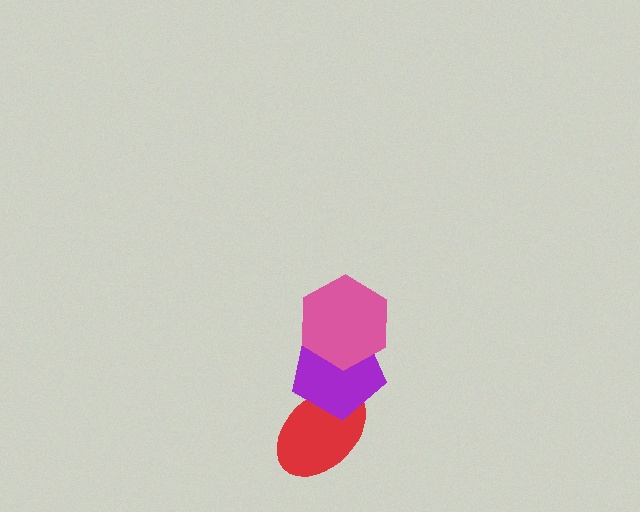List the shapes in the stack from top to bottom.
From top to bottom: the pink hexagon, the purple pentagon, the red ellipse.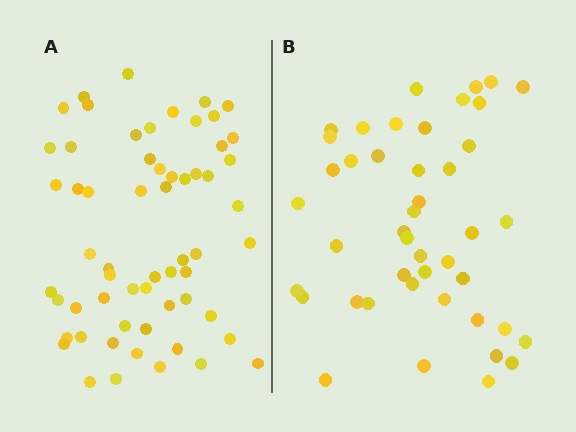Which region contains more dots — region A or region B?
Region A (the left region) has more dots.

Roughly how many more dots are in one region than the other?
Region A has approximately 15 more dots than region B.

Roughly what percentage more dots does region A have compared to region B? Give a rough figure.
About 35% more.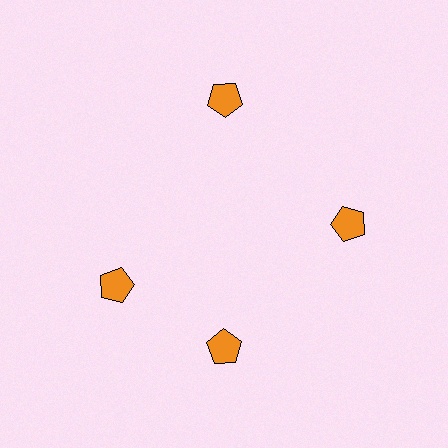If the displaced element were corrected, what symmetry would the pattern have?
It would have 4-fold rotational symmetry — the pattern would map onto itself every 90 degrees.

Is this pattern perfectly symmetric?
No. The 4 orange pentagons are arranged in a ring, but one element near the 9 o'clock position is rotated out of alignment along the ring, breaking the 4-fold rotational symmetry.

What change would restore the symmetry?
The symmetry would be restored by rotating it back into even spacing with its neighbors so that all 4 pentagons sit at equal angles and equal distance from the center.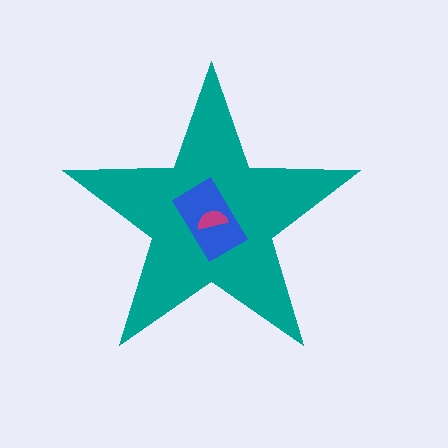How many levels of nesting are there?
3.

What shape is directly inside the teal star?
The blue rectangle.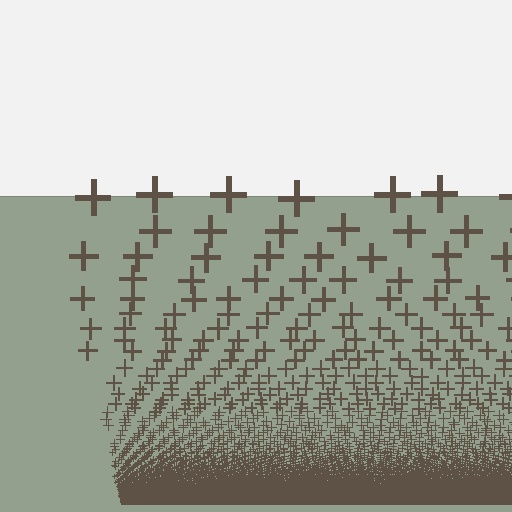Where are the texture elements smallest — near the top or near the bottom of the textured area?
Near the bottom.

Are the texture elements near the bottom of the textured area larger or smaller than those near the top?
Smaller. The gradient is inverted — elements near the bottom are smaller and denser.